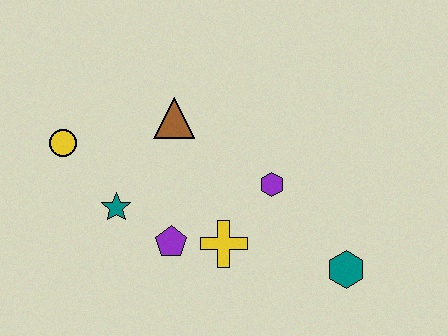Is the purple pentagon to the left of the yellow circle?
No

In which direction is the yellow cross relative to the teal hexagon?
The yellow cross is to the left of the teal hexagon.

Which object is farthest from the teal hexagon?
The yellow circle is farthest from the teal hexagon.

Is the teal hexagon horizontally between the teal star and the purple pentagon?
No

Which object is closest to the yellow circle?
The teal star is closest to the yellow circle.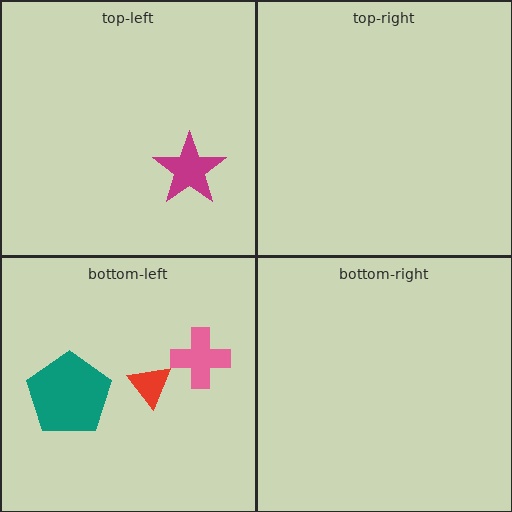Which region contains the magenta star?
The top-left region.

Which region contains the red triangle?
The bottom-left region.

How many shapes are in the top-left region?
1.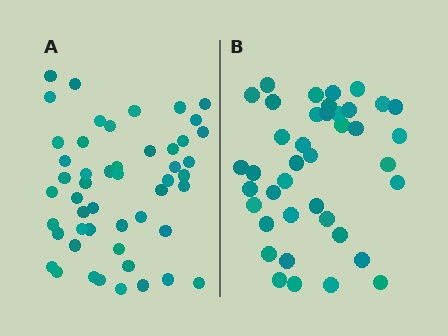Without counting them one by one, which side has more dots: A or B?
Region A (the left region) has more dots.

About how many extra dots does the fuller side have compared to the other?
Region A has roughly 10 or so more dots than region B.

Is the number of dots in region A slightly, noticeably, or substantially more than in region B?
Region A has noticeably more, but not dramatically so. The ratio is roughly 1.2 to 1.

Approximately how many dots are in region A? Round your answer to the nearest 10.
About 50 dots.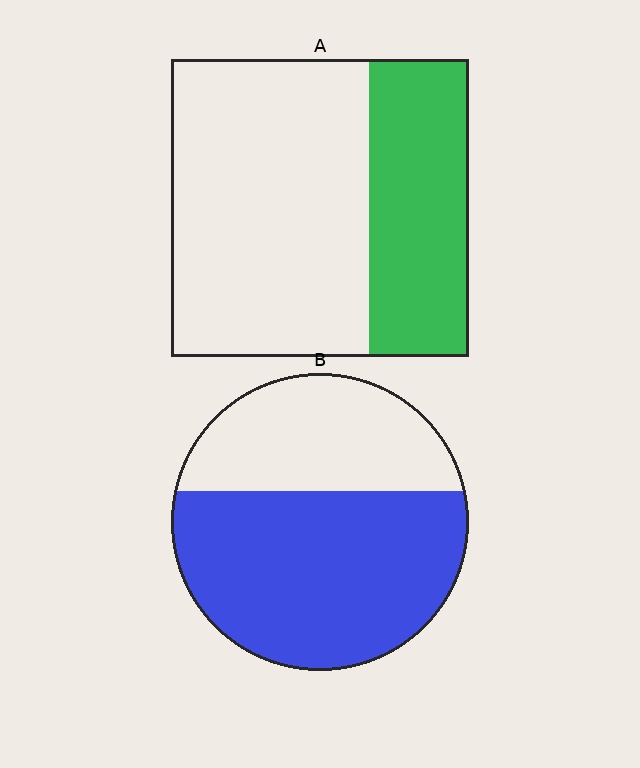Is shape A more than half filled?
No.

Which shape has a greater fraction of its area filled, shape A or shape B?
Shape B.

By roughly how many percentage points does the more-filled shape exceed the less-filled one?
By roughly 30 percentage points (B over A).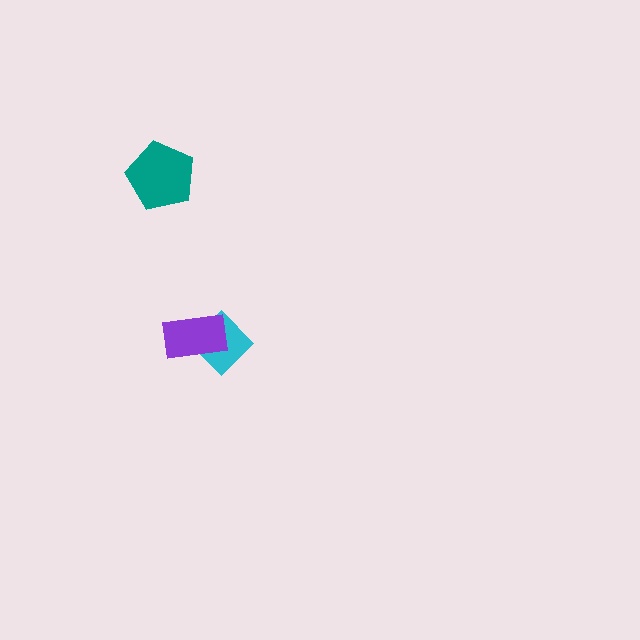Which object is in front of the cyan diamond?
The purple rectangle is in front of the cyan diamond.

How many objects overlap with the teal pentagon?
0 objects overlap with the teal pentagon.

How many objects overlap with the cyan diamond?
1 object overlaps with the cyan diamond.